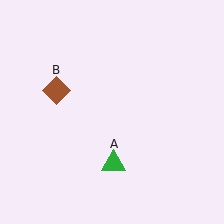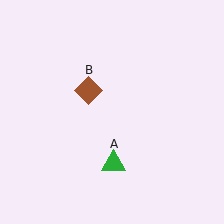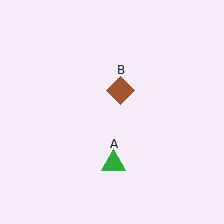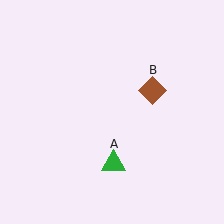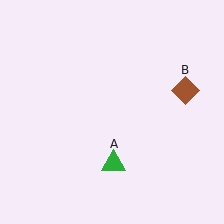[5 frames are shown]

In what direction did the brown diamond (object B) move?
The brown diamond (object B) moved right.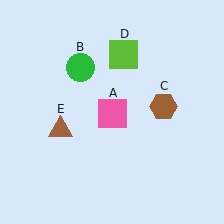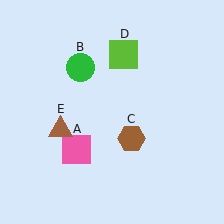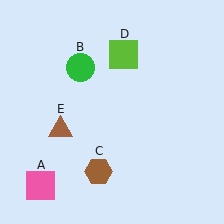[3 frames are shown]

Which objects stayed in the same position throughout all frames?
Green circle (object B) and lime square (object D) and brown triangle (object E) remained stationary.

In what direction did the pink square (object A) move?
The pink square (object A) moved down and to the left.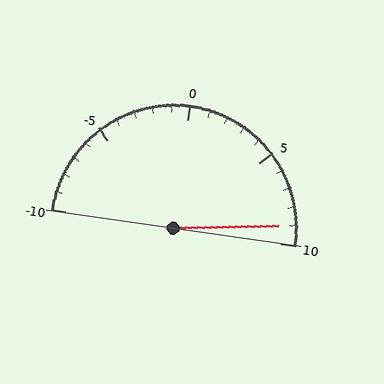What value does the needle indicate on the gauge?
The needle indicates approximately 9.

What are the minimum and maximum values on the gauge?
The gauge ranges from -10 to 10.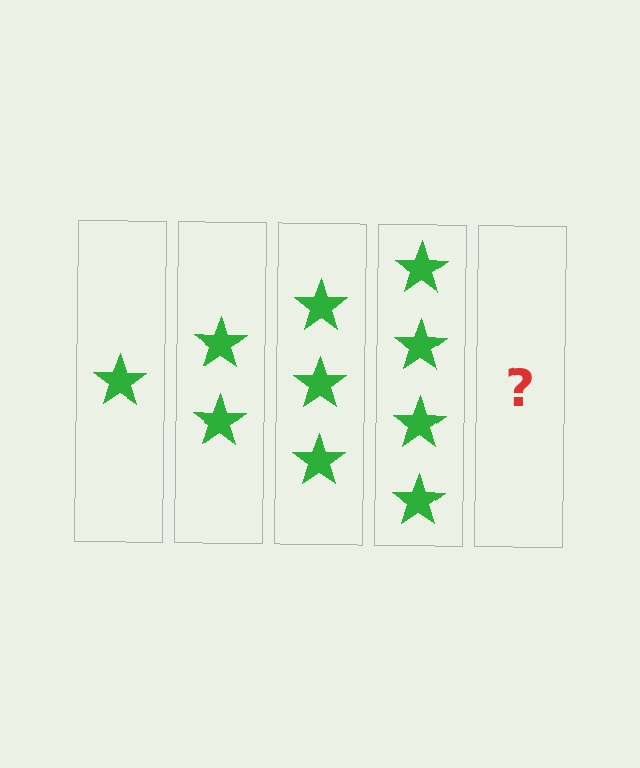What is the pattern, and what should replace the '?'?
The pattern is that each step adds one more star. The '?' should be 5 stars.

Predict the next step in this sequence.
The next step is 5 stars.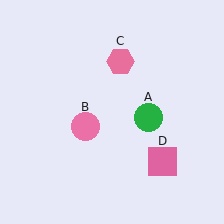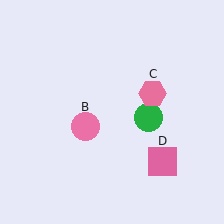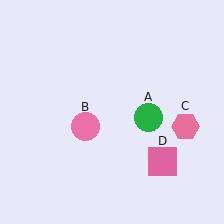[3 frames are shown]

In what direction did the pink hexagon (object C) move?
The pink hexagon (object C) moved down and to the right.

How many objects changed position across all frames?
1 object changed position: pink hexagon (object C).